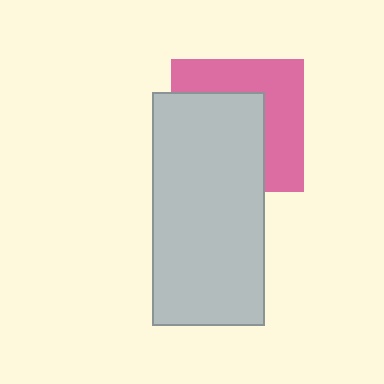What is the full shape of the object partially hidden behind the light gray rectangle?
The partially hidden object is a pink square.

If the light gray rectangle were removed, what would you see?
You would see the complete pink square.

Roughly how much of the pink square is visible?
About half of it is visible (roughly 46%).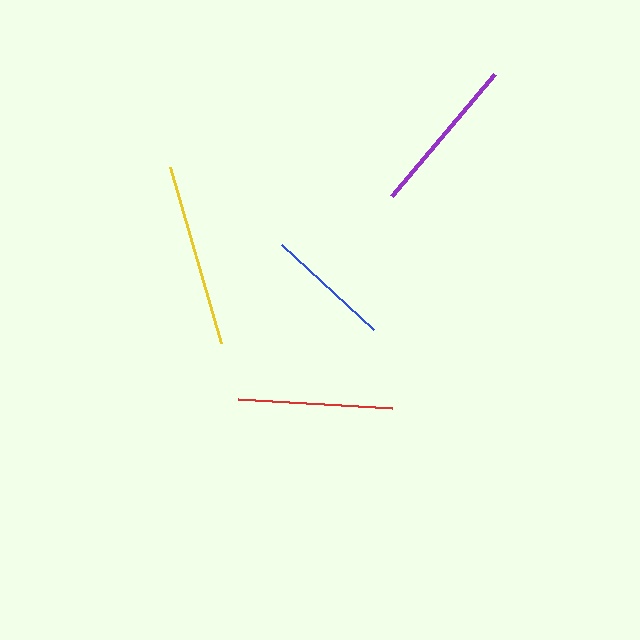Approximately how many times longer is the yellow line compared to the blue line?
The yellow line is approximately 1.5 times the length of the blue line.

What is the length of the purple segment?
The purple segment is approximately 160 pixels long.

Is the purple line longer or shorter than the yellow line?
The yellow line is longer than the purple line.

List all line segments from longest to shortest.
From longest to shortest: yellow, purple, red, blue.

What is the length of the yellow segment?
The yellow segment is approximately 183 pixels long.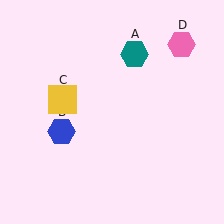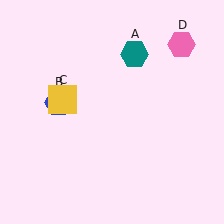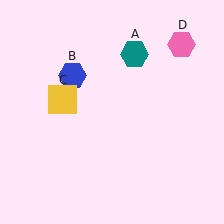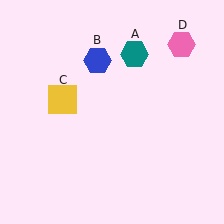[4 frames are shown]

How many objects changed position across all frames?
1 object changed position: blue hexagon (object B).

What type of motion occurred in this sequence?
The blue hexagon (object B) rotated clockwise around the center of the scene.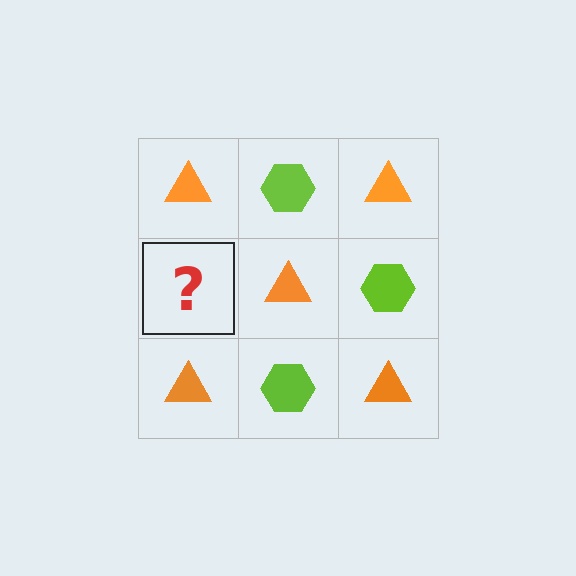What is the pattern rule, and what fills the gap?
The rule is that it alternates orange triangle and lime hexagon in a checkerboard pattern. The gap should be filled with a lime hexagon.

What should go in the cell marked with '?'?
The missing cell should contain a lime hexagon.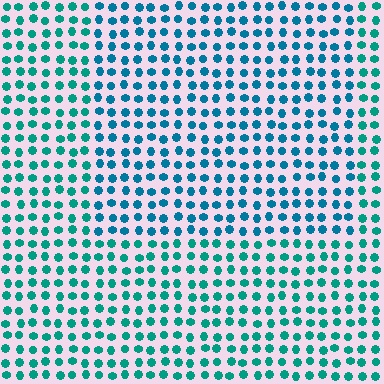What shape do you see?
I see a rectangle.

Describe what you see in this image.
The image is filled with small teal elements in a uniform arrangement. A rectangle-shaped region is visible where the elements are tinted to a slightly different hue, forming a subtle color boundary.